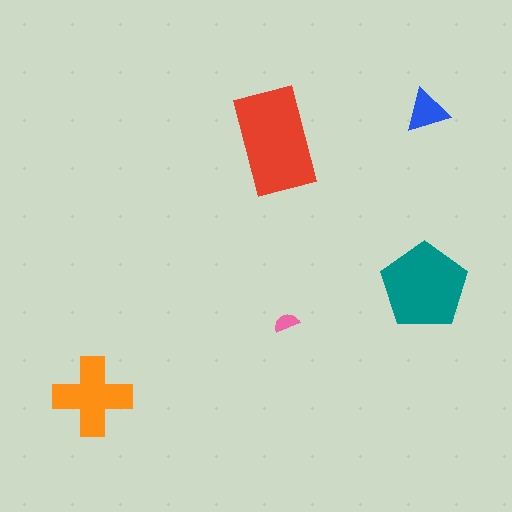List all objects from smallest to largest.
The pink semicircle, the blue triangle, the orange cross, the teal pentagon, the red rectangle.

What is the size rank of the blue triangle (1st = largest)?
4th.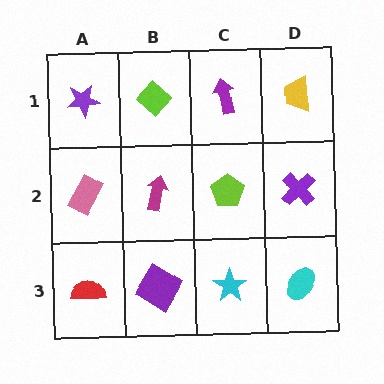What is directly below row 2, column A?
A red semicircle.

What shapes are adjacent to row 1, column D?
A purple cross (row 2, column D), a purple arrow (row 1, column C).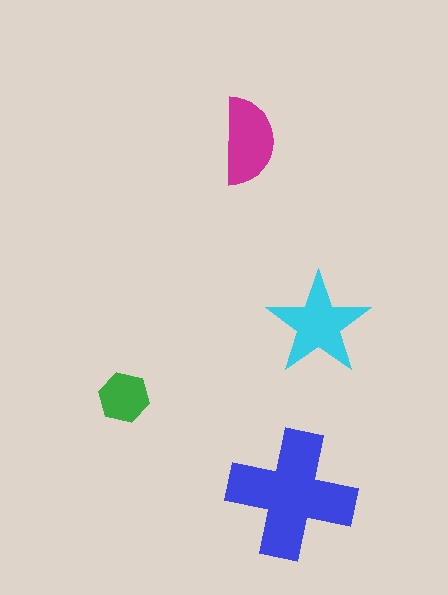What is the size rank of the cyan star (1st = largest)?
2nd.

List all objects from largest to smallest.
The blue cross, the cyan star, the magenta semicircle, the green hexagon.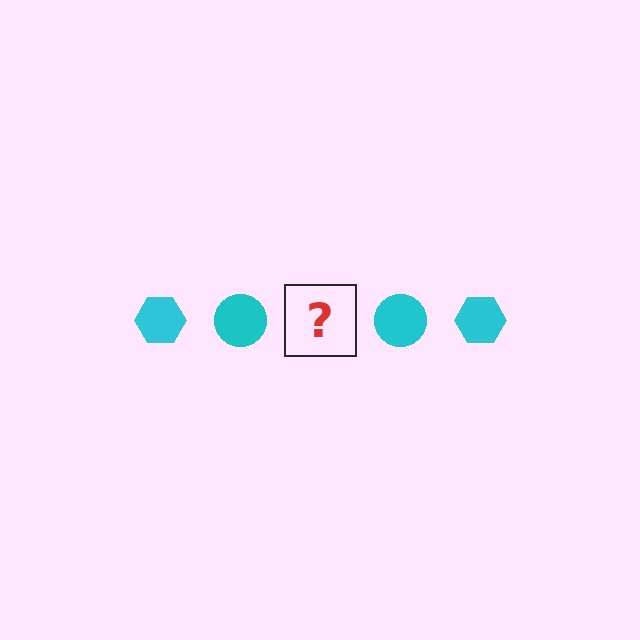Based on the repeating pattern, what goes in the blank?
The blank should be a cyan hexagon.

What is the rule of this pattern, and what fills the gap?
The rule is that the pattern cycles through hexagon, circle shapes in cyan. The gap should be filled with a cyan hexagon.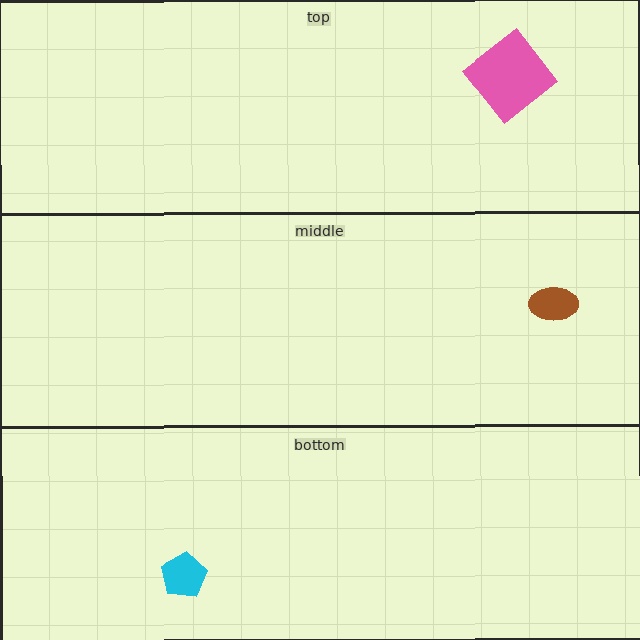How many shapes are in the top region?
1.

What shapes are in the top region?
The pink diamond.